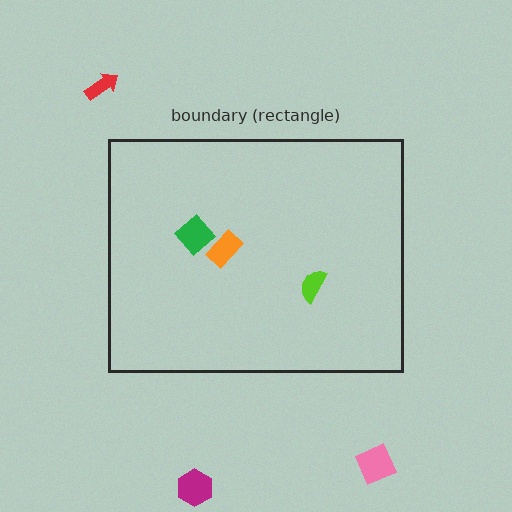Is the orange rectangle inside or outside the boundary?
Inside.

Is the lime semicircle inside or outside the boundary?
Inside.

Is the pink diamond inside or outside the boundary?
Outside.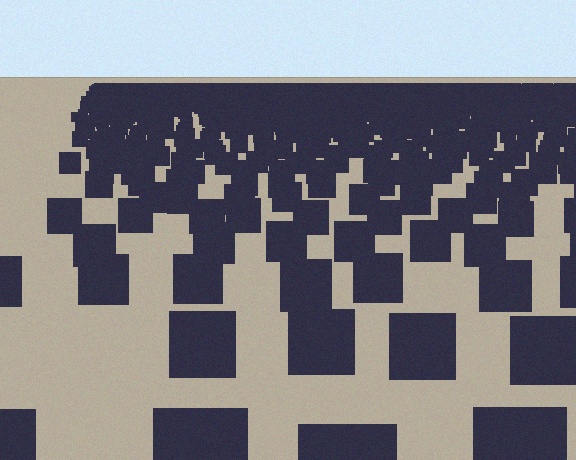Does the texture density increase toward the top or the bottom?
Density increases toward the top.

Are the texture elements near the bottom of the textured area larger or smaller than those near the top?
Larger. Near the bottom, elements are closer to the viewer and appear at a bigger on-screen size.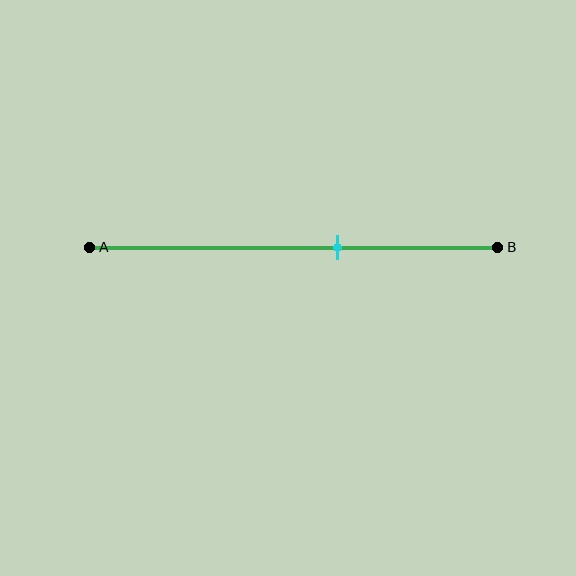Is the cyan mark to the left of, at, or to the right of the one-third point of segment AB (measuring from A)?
The cyan mark is to the right of the one-third point of segment AB.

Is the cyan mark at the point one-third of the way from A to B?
No, the mark is at about 60% from A, not at the 33% one-third point.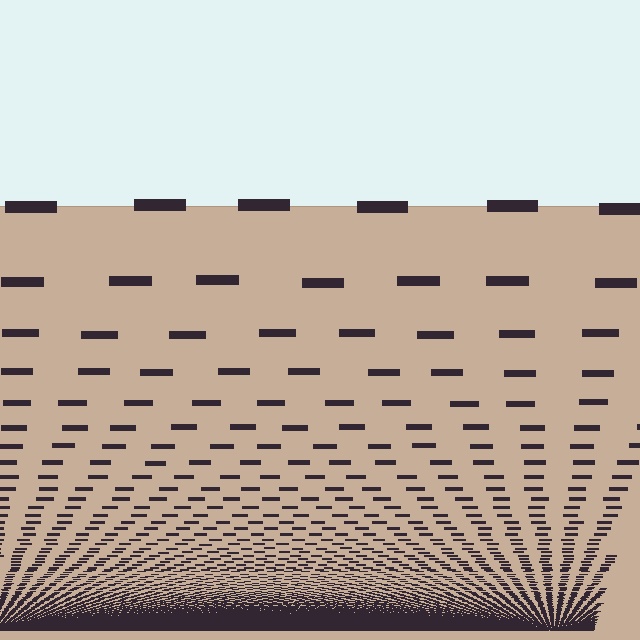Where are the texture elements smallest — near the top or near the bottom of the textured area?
Near the bottom.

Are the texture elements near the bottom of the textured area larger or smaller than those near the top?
Smaller. The gradient is inverted — elements near the bottom are smaller and denser.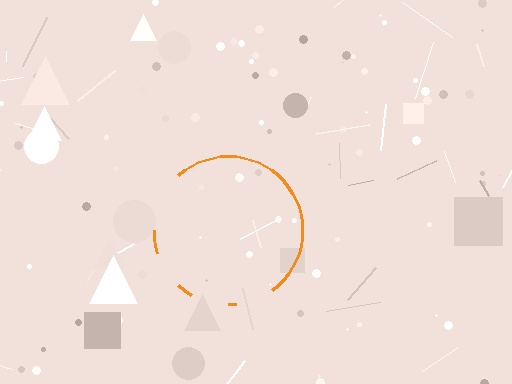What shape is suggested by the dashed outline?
The dashed outline suggests a circle.